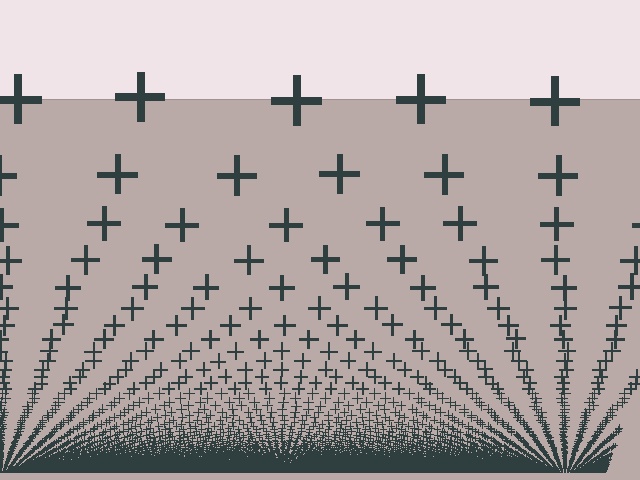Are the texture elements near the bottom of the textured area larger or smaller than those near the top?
Smaller. The gradient is inverted — elements near the bottom are smaller and denser.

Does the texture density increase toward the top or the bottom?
Density increases toward the bottom.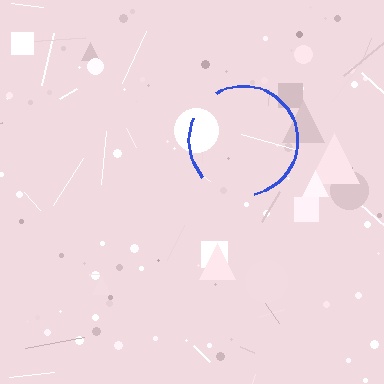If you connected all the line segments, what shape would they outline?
They would outline a circle.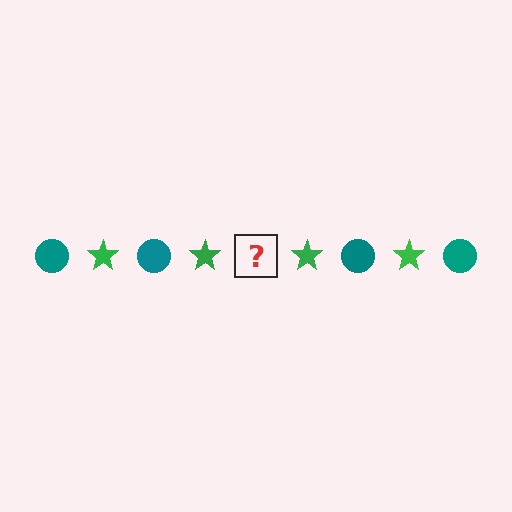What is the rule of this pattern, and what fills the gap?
The rule is that the pattern alternates between teal circle and green star. The gap should be filled with a teal circle.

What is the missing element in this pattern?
The missing element is a teal circle.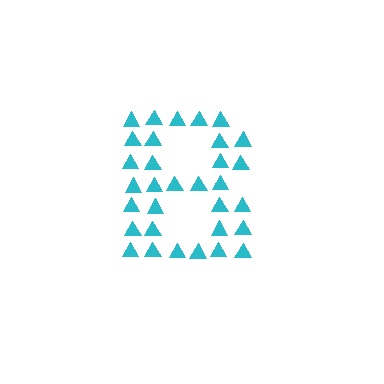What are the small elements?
The small elements are triangles.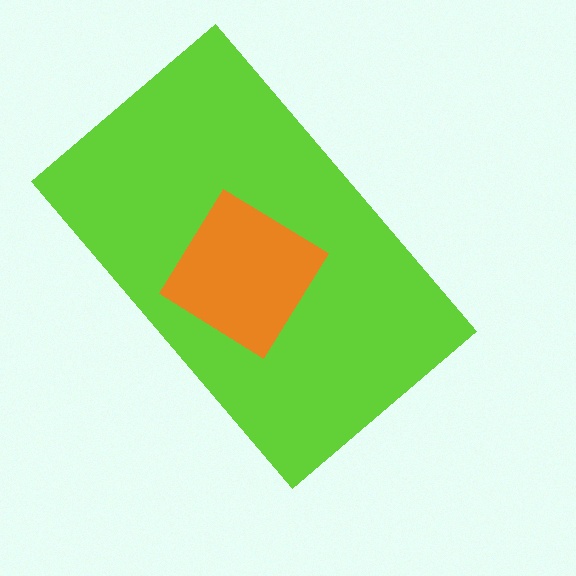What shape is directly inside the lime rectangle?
The orange diamond.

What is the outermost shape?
The lime rectangle.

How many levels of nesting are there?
2.